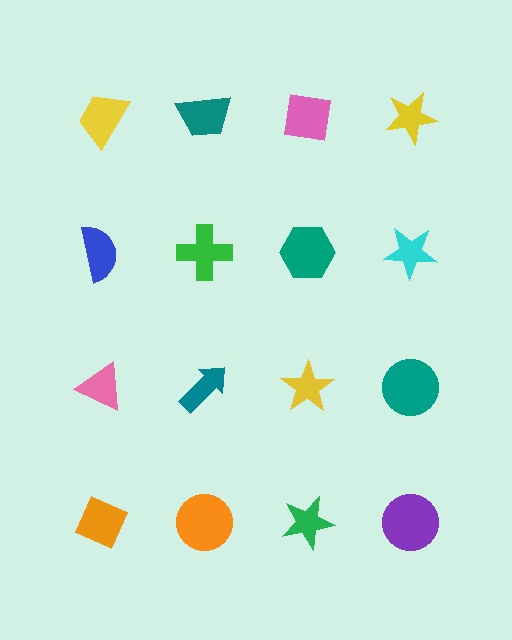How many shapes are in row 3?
4 shapes.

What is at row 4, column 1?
An orange diamond.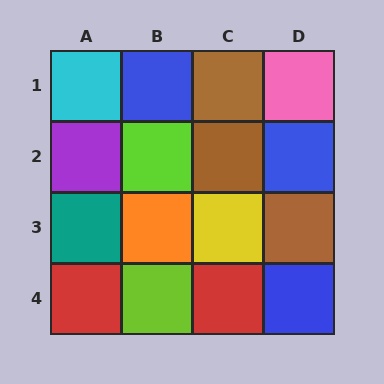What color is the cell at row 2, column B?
Lime.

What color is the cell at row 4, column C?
Red.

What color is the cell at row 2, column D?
Blue.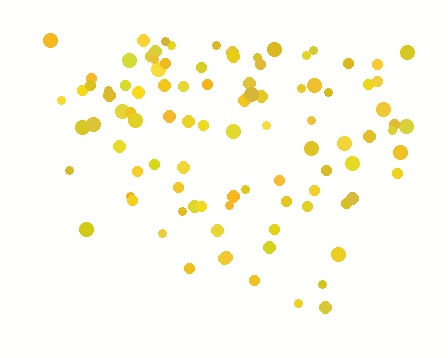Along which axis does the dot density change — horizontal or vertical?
Vertical.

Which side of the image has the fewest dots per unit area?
The bottom.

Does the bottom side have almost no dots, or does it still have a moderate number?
Still a moderate number, just noticeably fewer than the top.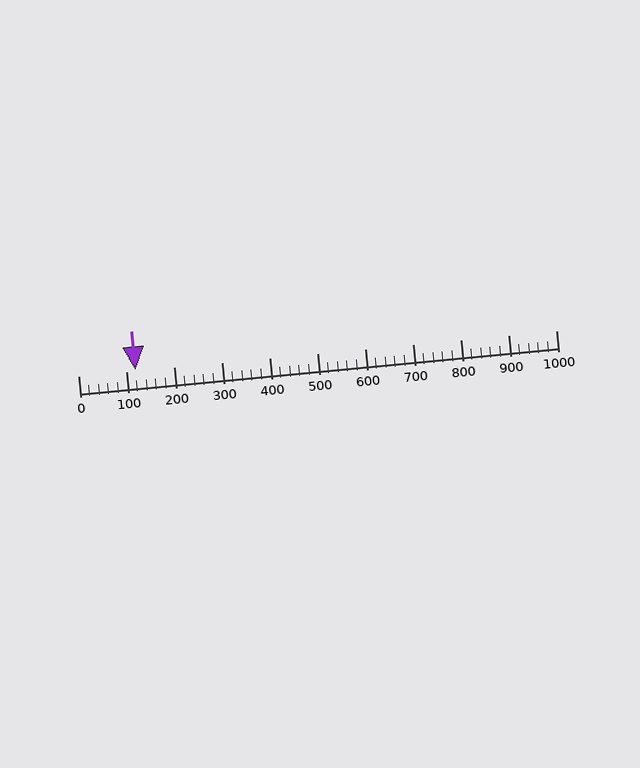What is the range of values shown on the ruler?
The ruler shows values from 0 to 1000.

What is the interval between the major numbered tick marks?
The major tick marks are spaced 100 units apart.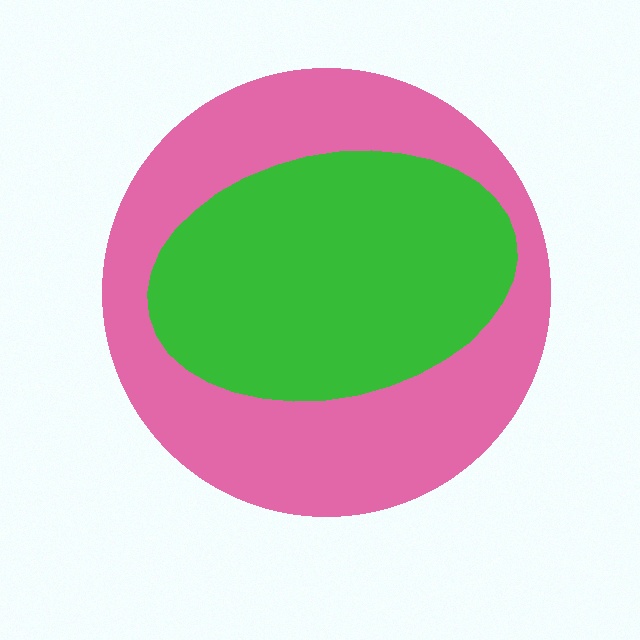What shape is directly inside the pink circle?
The green ellipse.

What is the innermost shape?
The green ellipse.